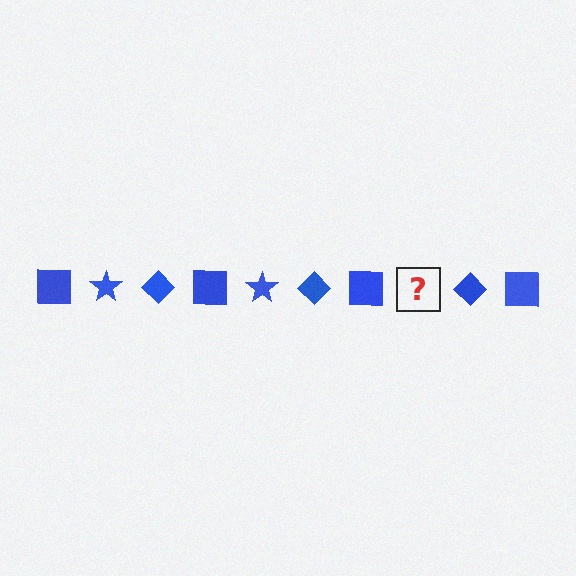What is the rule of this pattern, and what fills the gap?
The rule is that the pattern cycles through square, star, diamond shapes in blue. The gap should be filled with a blue star.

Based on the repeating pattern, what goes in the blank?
The blank should be a blue star.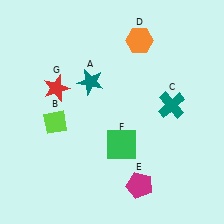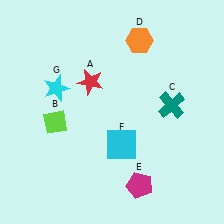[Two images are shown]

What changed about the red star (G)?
In Image 1, G is red. In Image 2, it changed to cyan.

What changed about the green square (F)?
In Image 1, F is green. In Image 2, it changed to cyan.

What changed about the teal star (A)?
In Image 1, A is teal. In Image 2, it changed to red.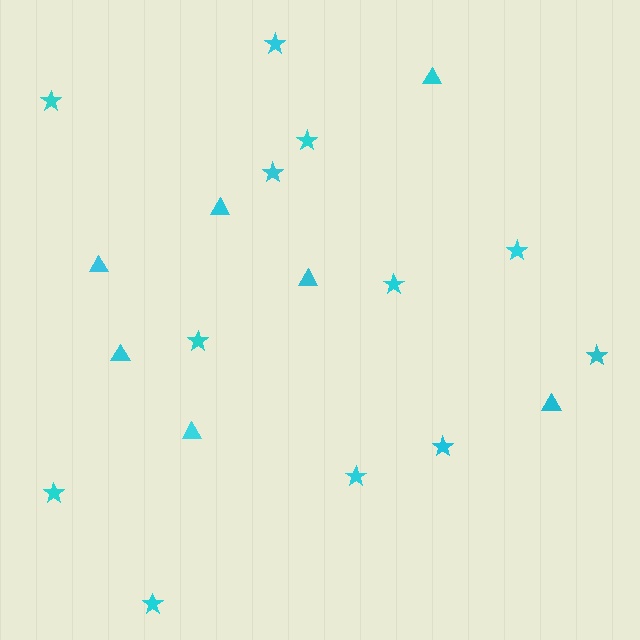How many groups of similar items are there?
There are 2 groups: one group of stars (12) and one group of triangles (7).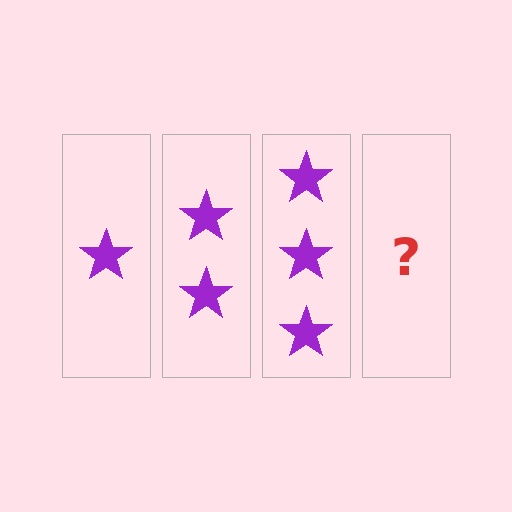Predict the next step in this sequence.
The next step is 4 stars.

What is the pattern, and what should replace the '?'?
The pattern is that each step adds one more star. The '?' should be 4 stars.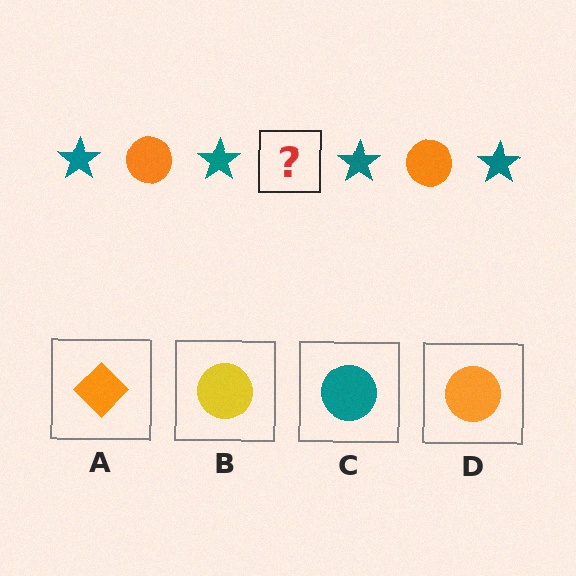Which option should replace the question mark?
Option D.